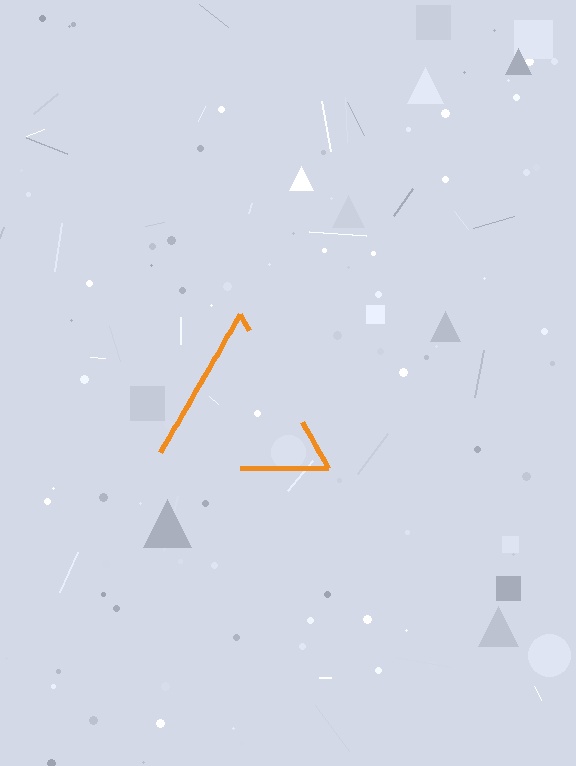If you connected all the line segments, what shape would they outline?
They would outline a triangle.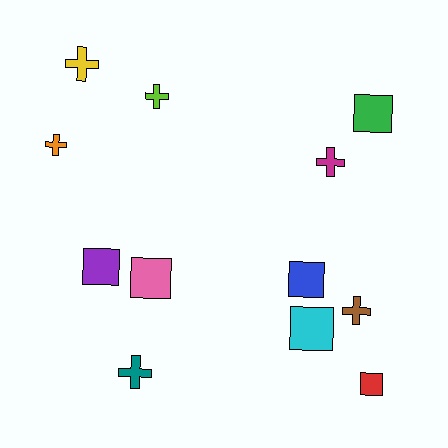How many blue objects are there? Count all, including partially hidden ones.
There is 1 blue object.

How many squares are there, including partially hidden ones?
There are 6 squares.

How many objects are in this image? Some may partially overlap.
There are 12 objects.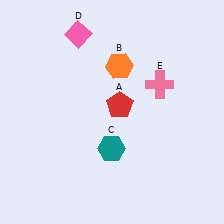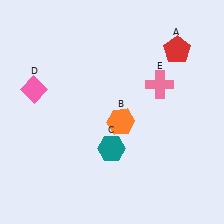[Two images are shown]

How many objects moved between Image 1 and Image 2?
3 objects moved between the two images.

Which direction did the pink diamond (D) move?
The pink diamond (D) moved down.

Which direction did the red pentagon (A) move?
The red pentagon (A) moved right.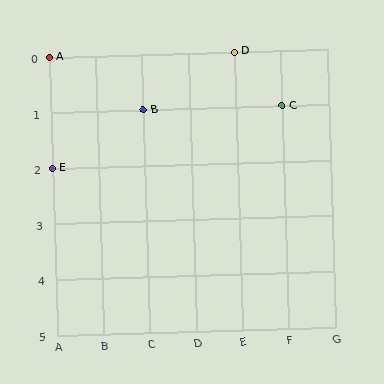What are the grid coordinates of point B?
Point B is at grid coordinates (C, 1).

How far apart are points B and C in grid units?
Points B and C are 3 columns apart.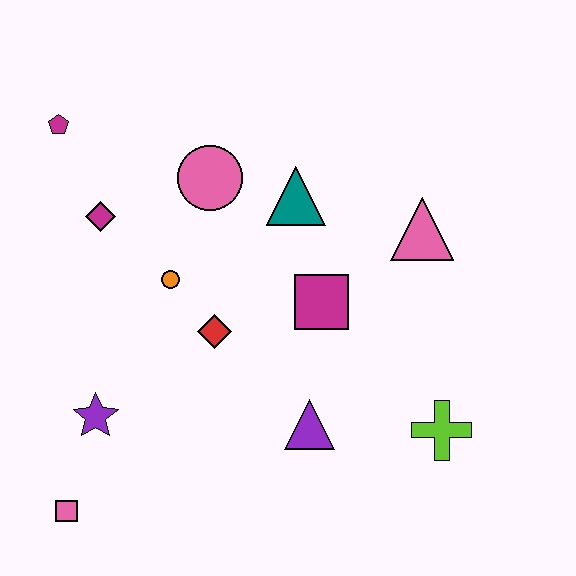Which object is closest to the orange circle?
The red diamond is closest to the orange circle.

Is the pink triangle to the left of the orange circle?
No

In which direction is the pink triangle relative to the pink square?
The pink triangle is to the right of the pink square.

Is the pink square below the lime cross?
Yes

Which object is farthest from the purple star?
The pink triangle is farthest from the purple star.